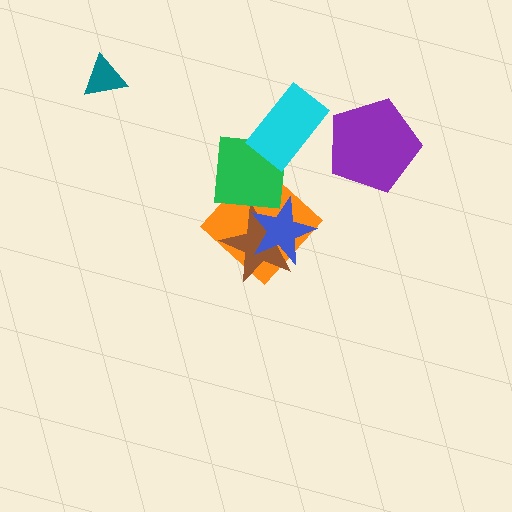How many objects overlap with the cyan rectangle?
1 object overlaps with the cyan rectangle.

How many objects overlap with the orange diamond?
3 objects overlap with the orange diamond.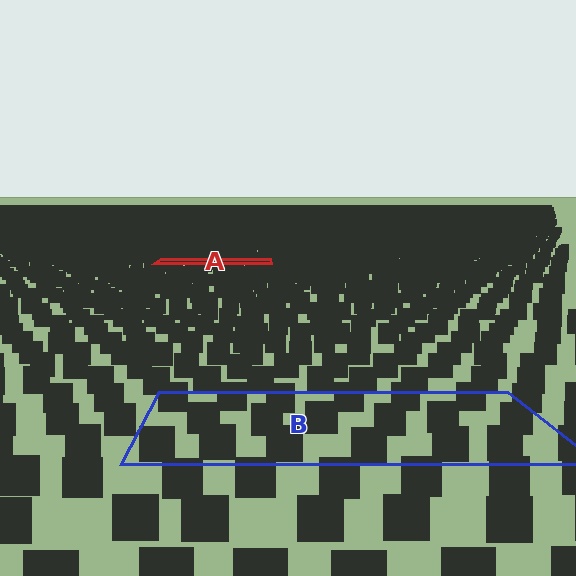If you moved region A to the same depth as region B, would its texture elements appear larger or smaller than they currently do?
They would appear larger. At a closer depth, the same texture elements are projected at a bigger on-screen size.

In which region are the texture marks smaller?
The texture marks are smaller in region A, because it is farther away.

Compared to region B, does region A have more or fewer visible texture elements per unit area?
Region A has more texture elements per unit area — they are packed more densely because it is farther away.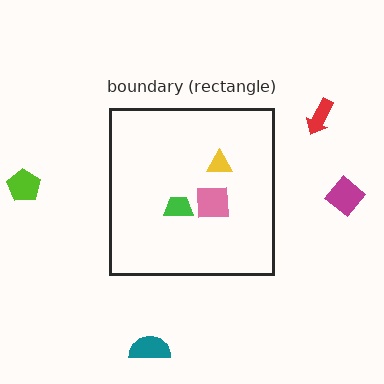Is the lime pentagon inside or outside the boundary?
Outside.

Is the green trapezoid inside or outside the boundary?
Inside.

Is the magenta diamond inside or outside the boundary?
Outside.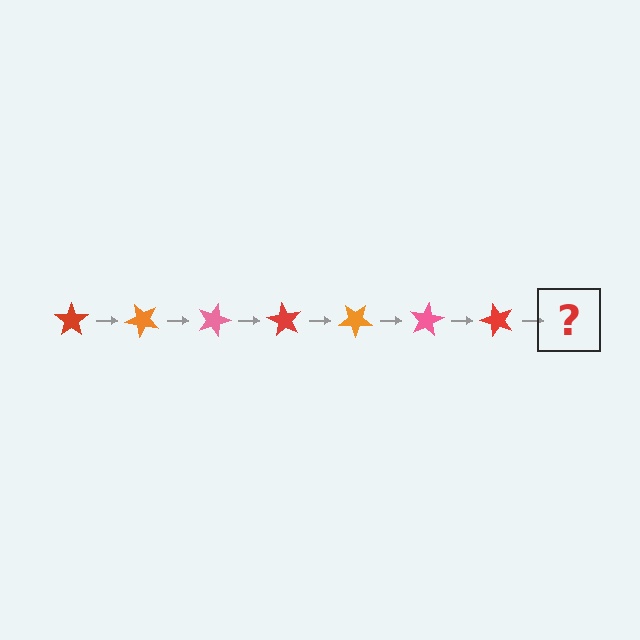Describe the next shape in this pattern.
It should be an orange star, rotated 315 degrees from the start.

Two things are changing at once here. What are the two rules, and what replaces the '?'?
The two rules are that it rotates 45 degrees each step and the color cycles through red, orange, and pink. The '?' should be an orange star, rotated 315 degrees from the start.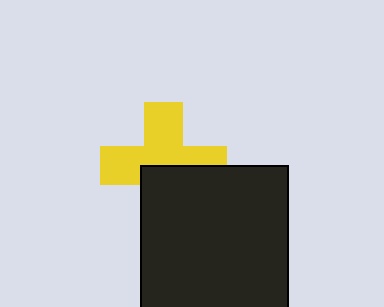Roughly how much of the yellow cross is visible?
About half of it is visible (roughly 59%).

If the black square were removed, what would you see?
You would see the complete yellow cross.